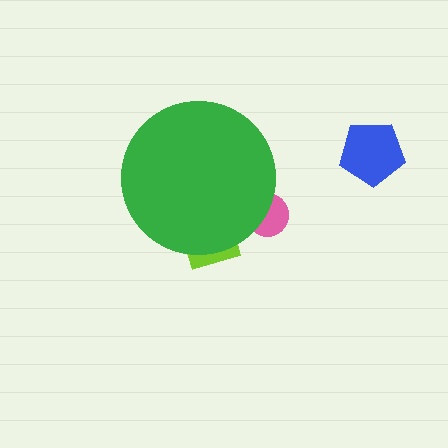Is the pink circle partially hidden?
Yes, the pink circle is partially hidden behind the green circle.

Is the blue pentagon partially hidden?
No, the blue pentagon is fully visible.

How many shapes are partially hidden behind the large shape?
2 shapes are partially hidden.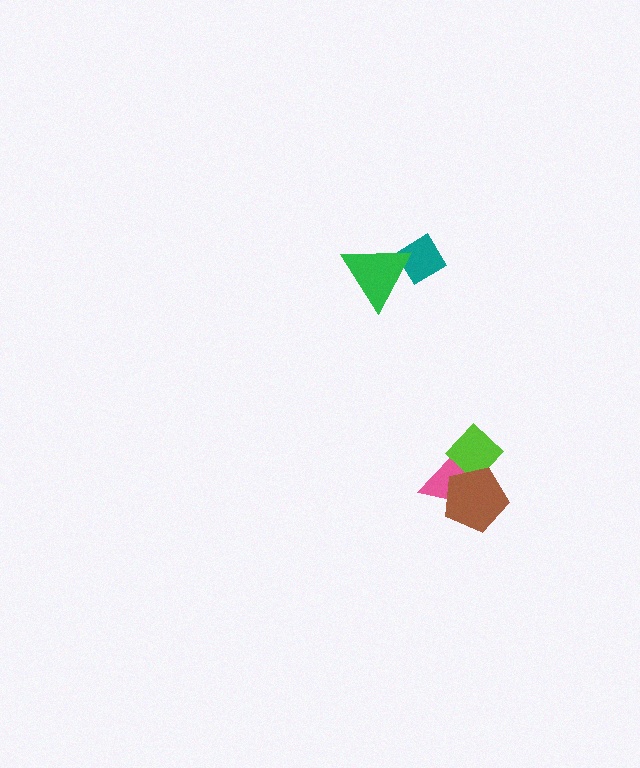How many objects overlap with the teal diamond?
1 object overlaps with the teal diamond.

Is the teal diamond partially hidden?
Yes, it is partially covered by another shape.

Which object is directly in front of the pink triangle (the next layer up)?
The lime diamond is directly in front of the pink triangle.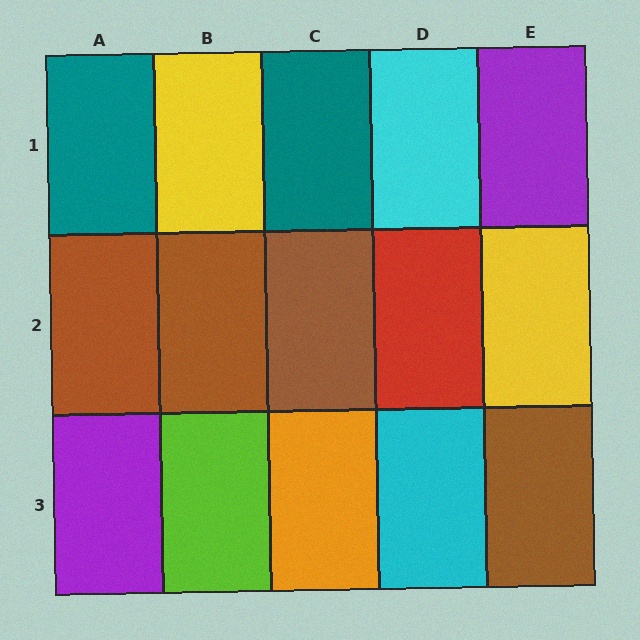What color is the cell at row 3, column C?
Orange.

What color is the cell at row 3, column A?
Purple.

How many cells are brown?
4 cells are brown.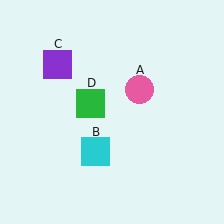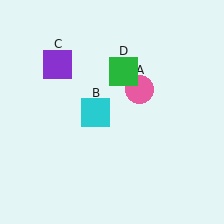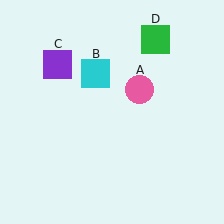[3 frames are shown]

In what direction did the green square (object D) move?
The green square (object D) moved up and to the right.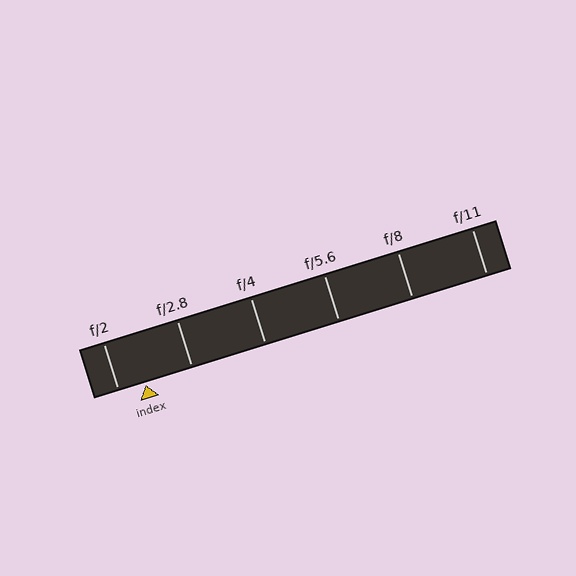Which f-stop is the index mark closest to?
The index mark is closest to f/2.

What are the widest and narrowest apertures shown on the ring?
The widest aperture shown is f/2 and the narrowest is f/11.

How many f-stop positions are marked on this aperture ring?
There are 6 f-stop positions marked.